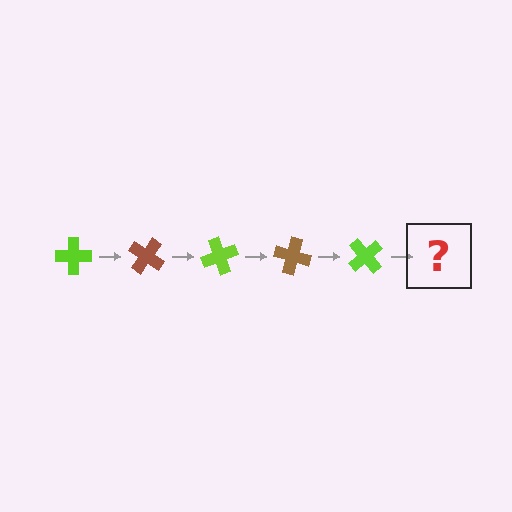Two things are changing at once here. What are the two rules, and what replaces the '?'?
The two rules are that it rotates 35 degrees each step and the color cycles through lime and brown. The '?' should be a brown cross, rotated 175 degrees from the start.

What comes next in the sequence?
The next element should be a brown cross, rotated 175 degrees from the start.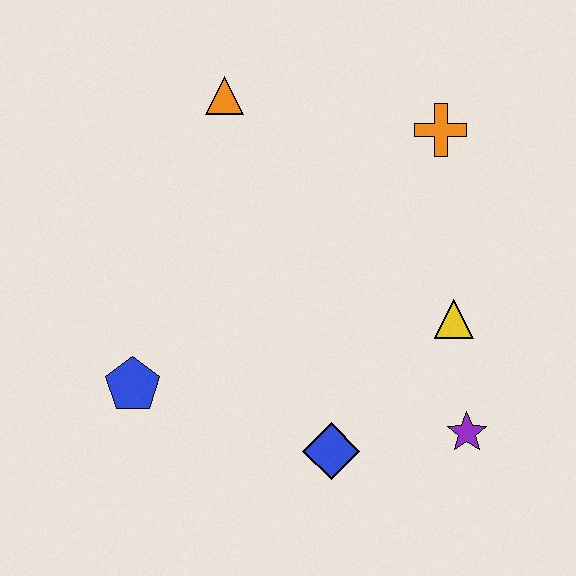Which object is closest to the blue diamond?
The purple star is closest to the blue diamond.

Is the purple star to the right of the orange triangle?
Yes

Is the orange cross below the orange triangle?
Yes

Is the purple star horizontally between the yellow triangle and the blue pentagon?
No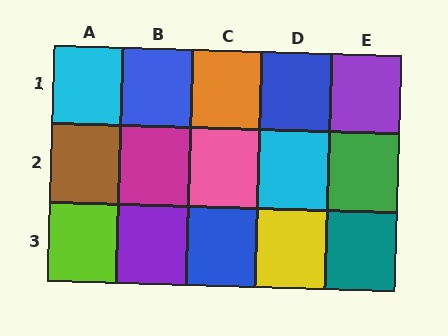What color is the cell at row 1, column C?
Orange.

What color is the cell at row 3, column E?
Teal.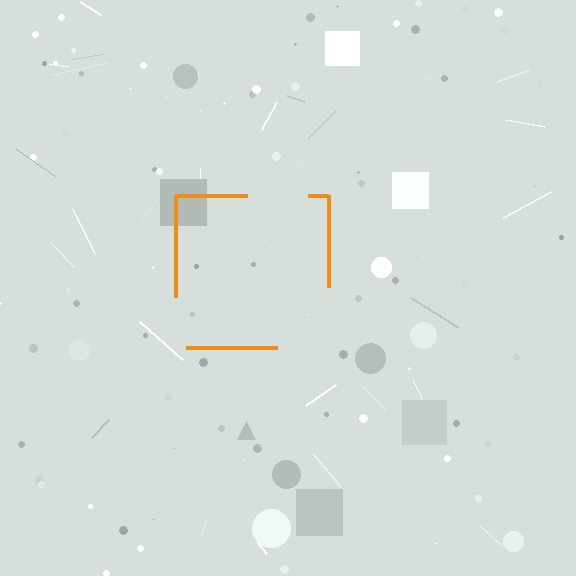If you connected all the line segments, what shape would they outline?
They would outline a square.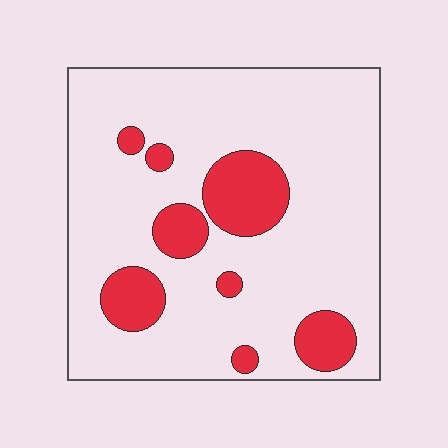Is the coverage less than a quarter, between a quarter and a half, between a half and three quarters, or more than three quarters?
Less than a quarter.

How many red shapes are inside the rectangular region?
8.